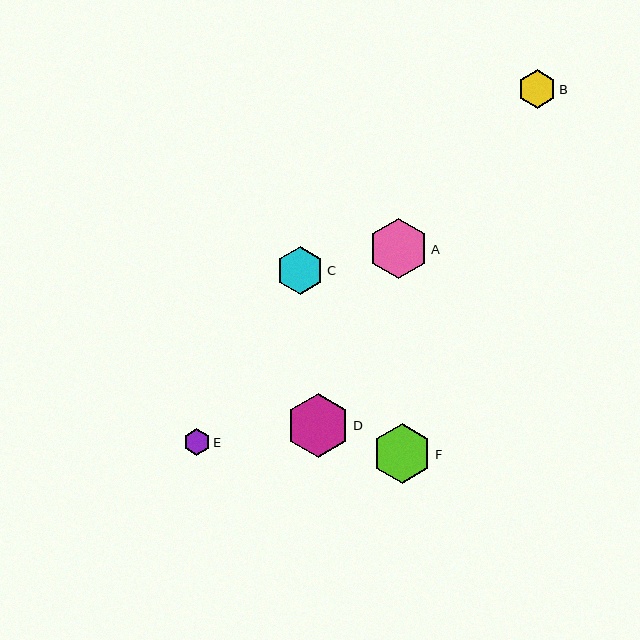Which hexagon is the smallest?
Hexagon E is the smallest with a size of approximately 26 pixels.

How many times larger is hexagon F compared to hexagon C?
Hexagon F is approximately 1.2 times the size of hexagon C.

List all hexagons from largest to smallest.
From largest to smallest: D, A, F, C, B, E.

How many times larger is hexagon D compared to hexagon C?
Hexagon D is approximately 1.3 times the size of hexagon C.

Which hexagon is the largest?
Hexagon D is the largest with a size of approximately 64 pixels.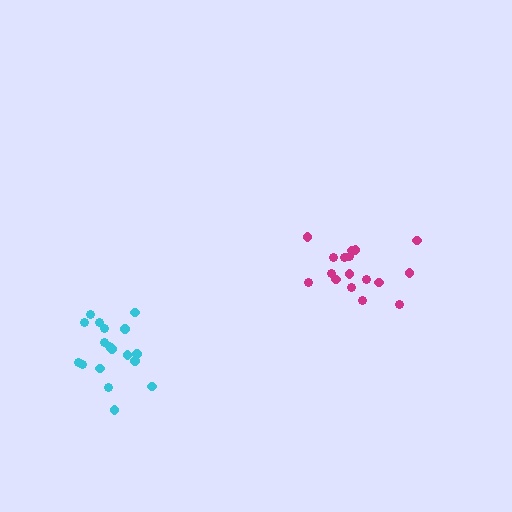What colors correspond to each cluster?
The clusters are colored: cyan, magenta.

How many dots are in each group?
Group 1: 18 dots, Group 2: 17 dots (35 total).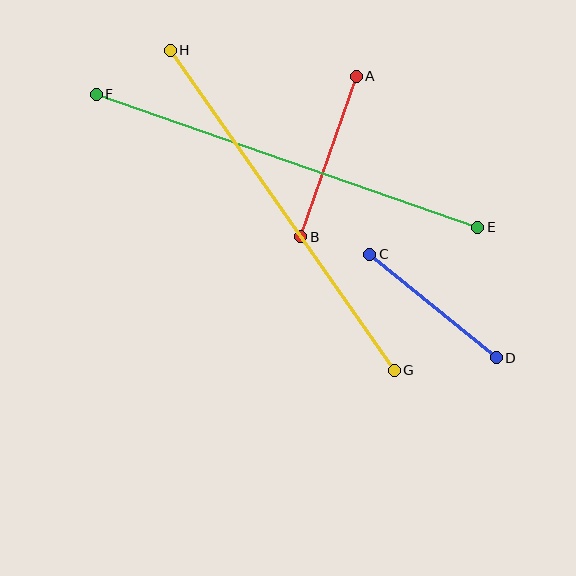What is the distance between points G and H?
The distance is approximately 391 pixels.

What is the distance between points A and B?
The distance is approximately 170 pixels.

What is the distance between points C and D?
The distance is approximately 163 pixels.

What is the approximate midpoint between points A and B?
The midpoint is at approximately (328, 156) pixels.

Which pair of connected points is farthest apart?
Points E and F are farthest apart.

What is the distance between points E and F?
The distance is approximately 404 pixels.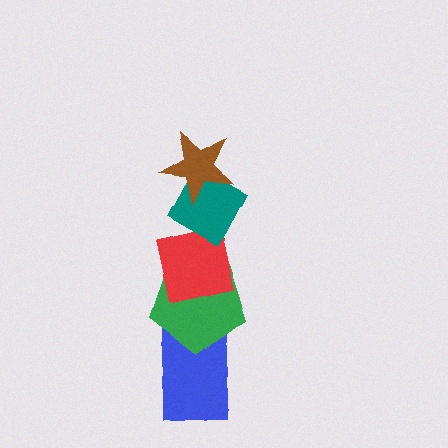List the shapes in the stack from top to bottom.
From top to bottom: the brown star, the teal diamond, the red square, the green pentagon, the blue rectangle.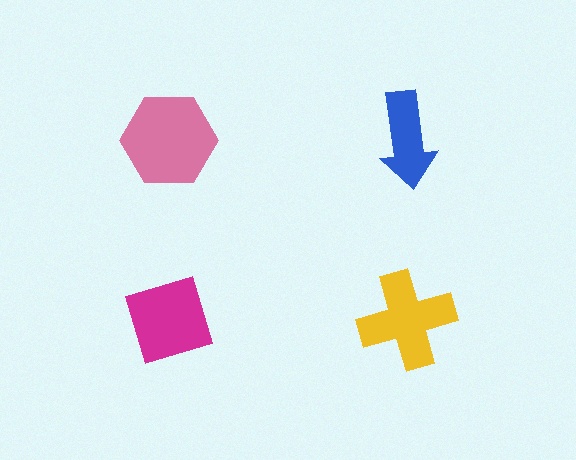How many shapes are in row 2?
2 shapes.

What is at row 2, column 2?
A yellow cross.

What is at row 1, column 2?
A blue arrow.